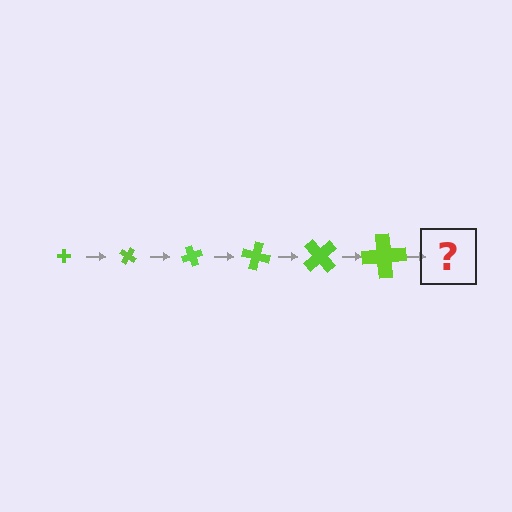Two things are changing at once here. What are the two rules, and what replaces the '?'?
The two rules are that the cross grows larger each step and it rotates 35 degrees each step. The '?' should be a cross, larger than the previous one and rotated 210 degrees from the start.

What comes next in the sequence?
The next element should be a cross, larger than the previous one and rotated 210 degrees from the start.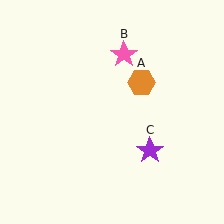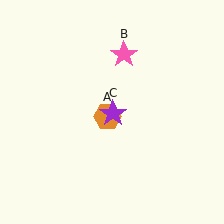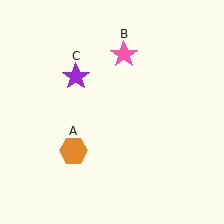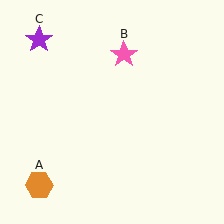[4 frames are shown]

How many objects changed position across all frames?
2 objects changed position: orange hexagon (object A), purple star (object C).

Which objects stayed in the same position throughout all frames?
Pink star (object B) remained stationary.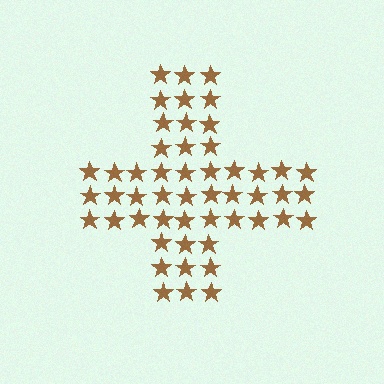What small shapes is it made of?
It is made of small stars.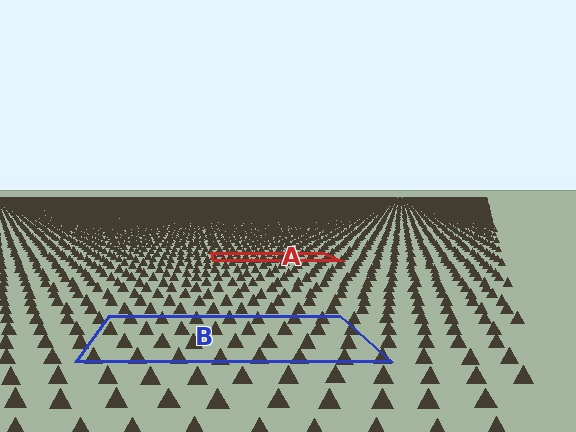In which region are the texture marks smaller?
The texture marks are smaller in region A, because it is farther away.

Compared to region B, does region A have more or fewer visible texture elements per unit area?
Region A has more texture elements per unit area — they are packed more densely because it is farther away.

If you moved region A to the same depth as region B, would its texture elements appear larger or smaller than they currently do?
They would appear larger. At a closer depth, the same texture elements are projected at a bigger on-screen size.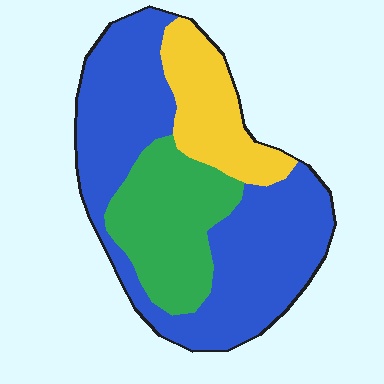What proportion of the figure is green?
Green takes up between a sixth and a third of the figure.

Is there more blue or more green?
Blue.